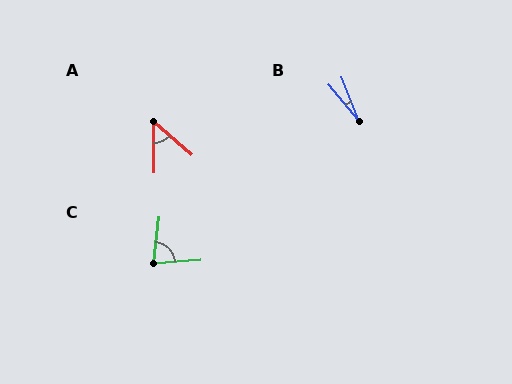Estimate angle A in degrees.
Approximately 48 degrees.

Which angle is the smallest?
B, at approximately 18 degrees.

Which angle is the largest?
C, at approximately 79 degrees.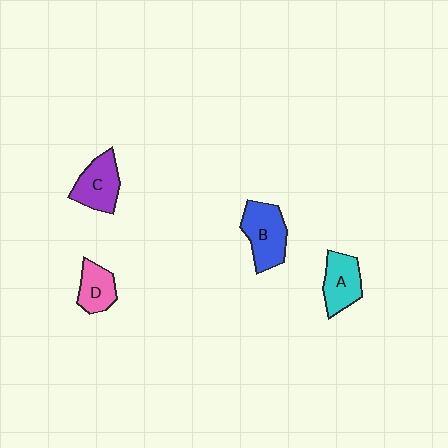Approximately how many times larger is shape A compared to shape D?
Approximately 1.2 times.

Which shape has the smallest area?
Shape D (pink).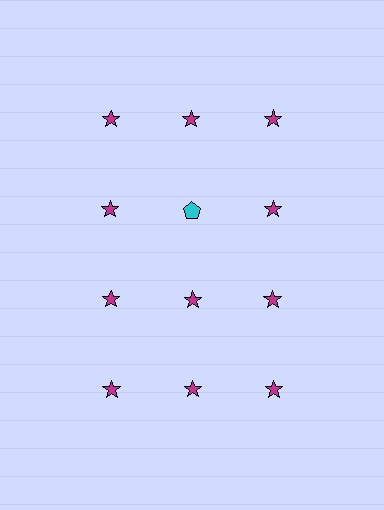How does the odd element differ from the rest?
It differs in both color (cyan instead of magenta) and shape (pentagon instead of star).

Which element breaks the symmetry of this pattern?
The cyan pentagon in the second row, second from left column breaks the symmetry. All other shapes are magenta stars.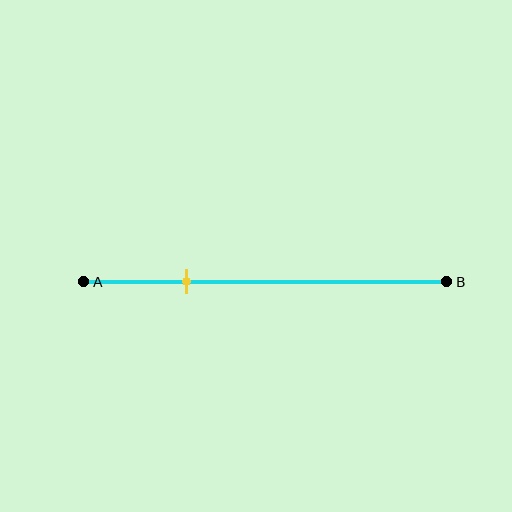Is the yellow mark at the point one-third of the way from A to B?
No, the mark is at about 30% from A, not at the 33% one-third point.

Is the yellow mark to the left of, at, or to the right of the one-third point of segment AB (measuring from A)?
The yellow mark is to the left of the one-third point of segment AB.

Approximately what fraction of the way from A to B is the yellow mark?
The yellow mark is approximately 30% of the way from A to B.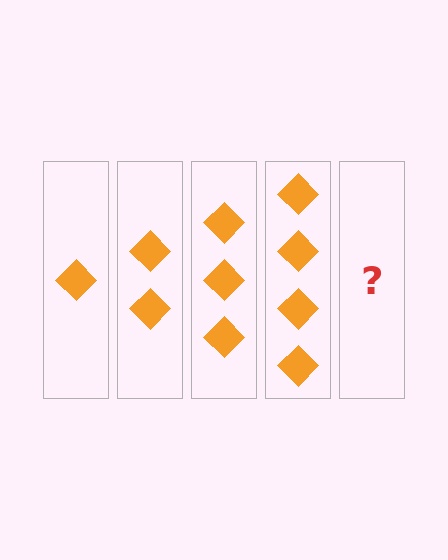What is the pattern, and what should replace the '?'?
The pattern is that each step adds one more diamond. The '?' should be 5 diamonds.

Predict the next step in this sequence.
The next step is 5 diamonds.